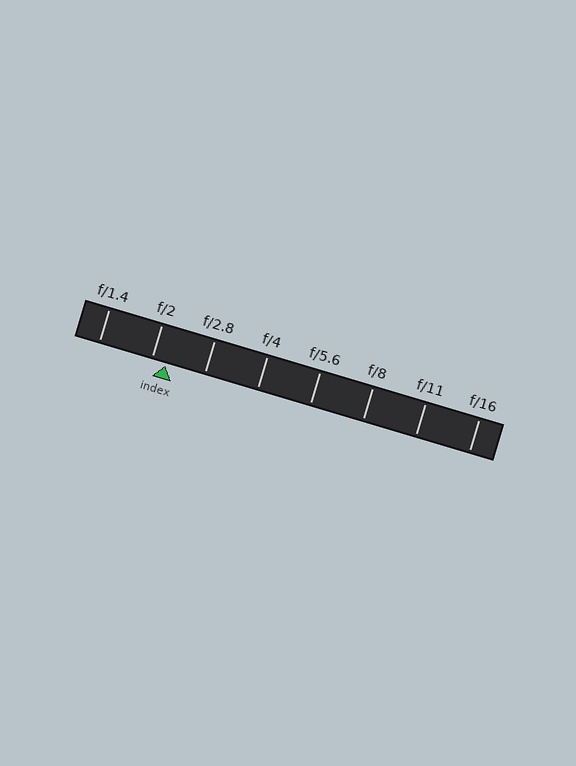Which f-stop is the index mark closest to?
The index mark is closest to f/2.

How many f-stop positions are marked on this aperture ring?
There are 8 f-stop positions marked.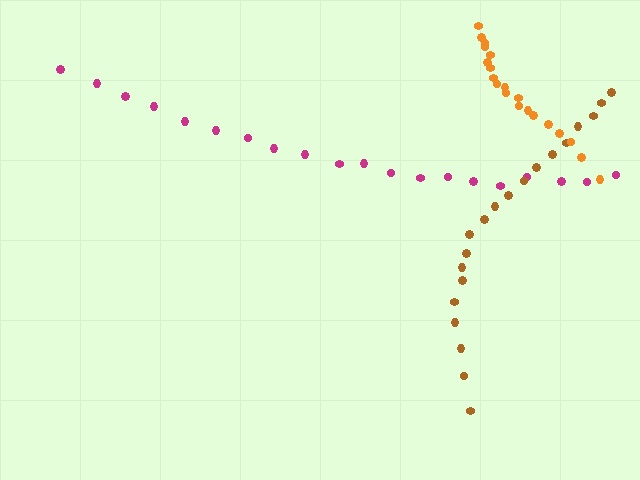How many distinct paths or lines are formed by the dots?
There are 3 distinct paths.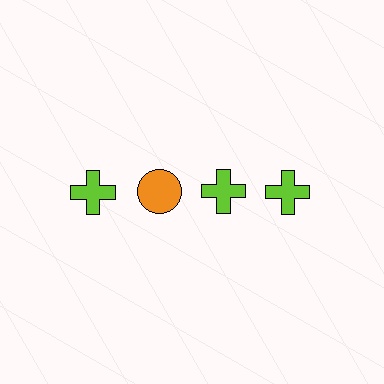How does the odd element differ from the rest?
It differs in both color (orange instead of lime) and shape (circle instead of cross).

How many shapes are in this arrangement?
There are 4 shapes arranged in a grid pattern.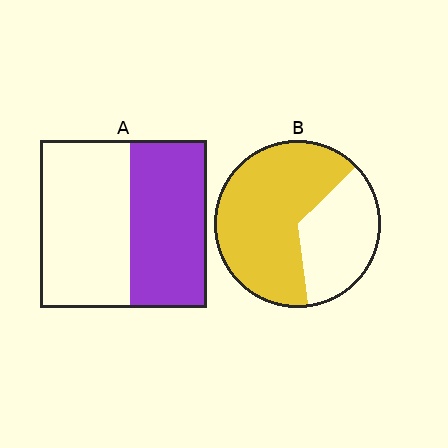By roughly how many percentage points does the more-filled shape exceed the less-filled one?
By roughly 20 percentage points (B over A).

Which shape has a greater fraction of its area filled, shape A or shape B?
Shape B.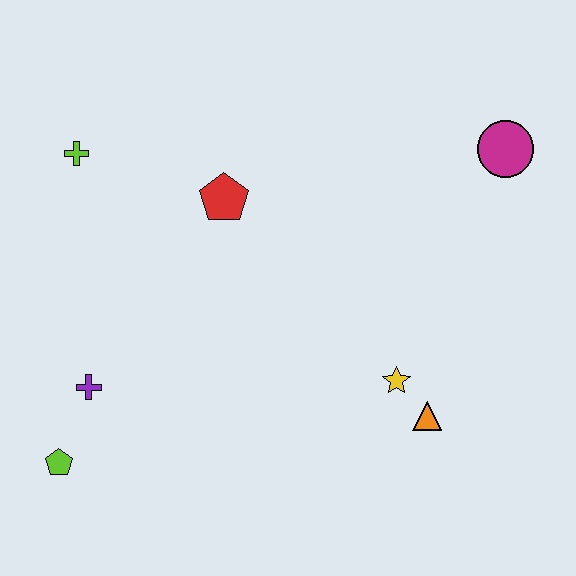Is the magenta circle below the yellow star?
No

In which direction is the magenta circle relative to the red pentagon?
The magenta circle is to the right of the red pentagon.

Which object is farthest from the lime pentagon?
The magenta circle is farthest from the lime pentagon.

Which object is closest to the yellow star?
The orange triangle is closest to the yellow star.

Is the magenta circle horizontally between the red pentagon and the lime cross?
No